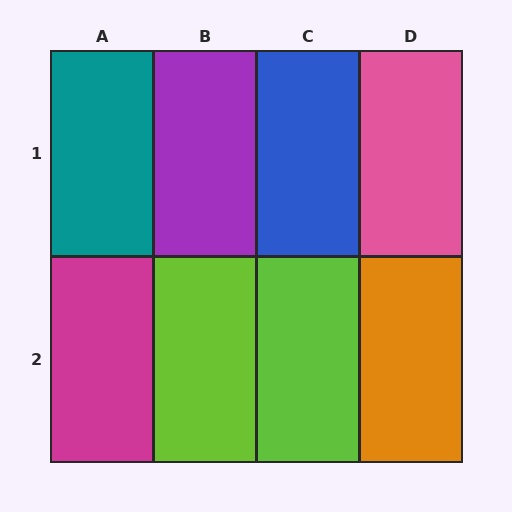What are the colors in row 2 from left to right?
Magenta, lime, lime, orange.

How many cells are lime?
2 cells are lime.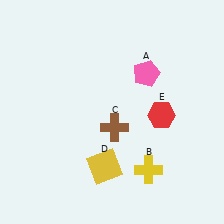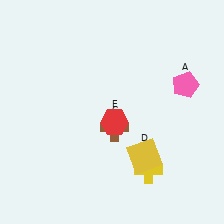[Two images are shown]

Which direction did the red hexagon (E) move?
The red hexagon (E) moved left.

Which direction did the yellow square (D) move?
The yellow square (D) moved right.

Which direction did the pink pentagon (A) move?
The pink pentagon (A) moved right.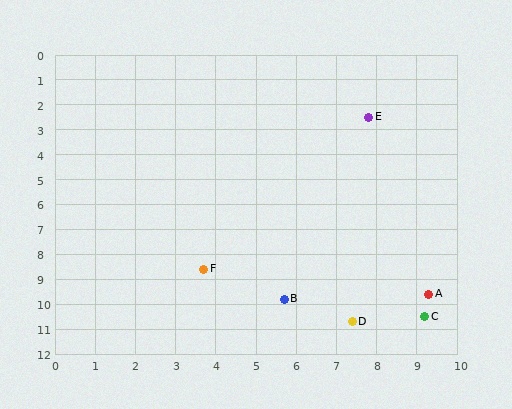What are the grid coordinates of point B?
Point B is at approximately (5.7, 9.8).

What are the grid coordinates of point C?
Point C is at approximately (9.2, 10.5).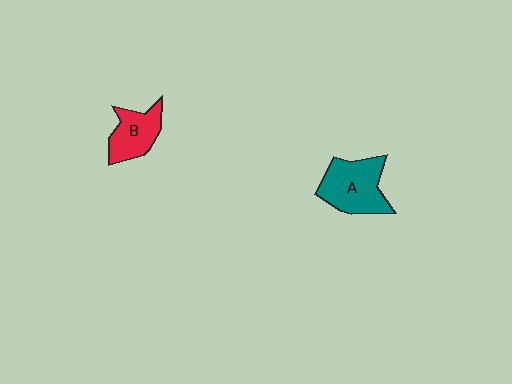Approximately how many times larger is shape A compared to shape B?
Approximately 1.4 times.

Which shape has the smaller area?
Shape B (red).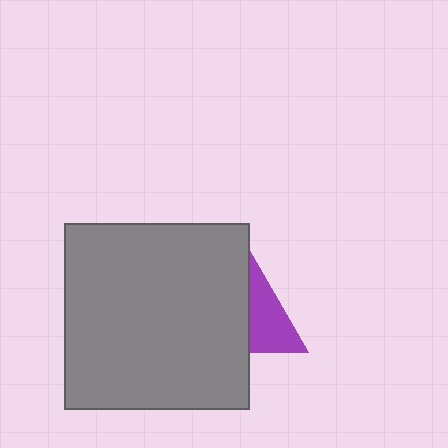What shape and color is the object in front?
The object in front is a gray square.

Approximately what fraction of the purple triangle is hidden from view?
Roughly 52% of the purple triangle is hidden behind the gray square.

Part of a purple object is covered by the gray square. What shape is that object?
It is a triangle.